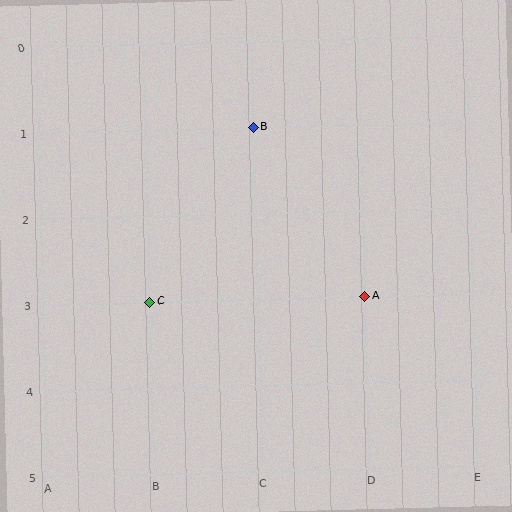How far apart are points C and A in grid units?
Points C and A are 2 columns apart.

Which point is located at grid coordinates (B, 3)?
Point C is at (B, 3).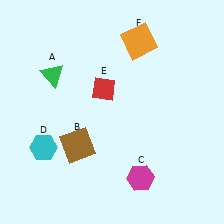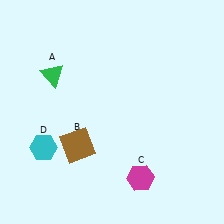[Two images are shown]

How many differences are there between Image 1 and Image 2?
There are 2 differences between the two images.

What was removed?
The orange square (F), the red diamond (E) were removed in Image 2.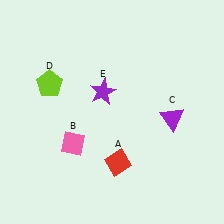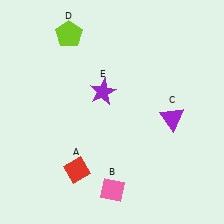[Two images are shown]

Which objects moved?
The objects that moved are: the red diamond (A), the pink diamond (B), the lime pentagon (D).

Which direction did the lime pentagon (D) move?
The lime pentagon (D) moved up.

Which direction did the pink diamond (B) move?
The pink diamond (B) moved down.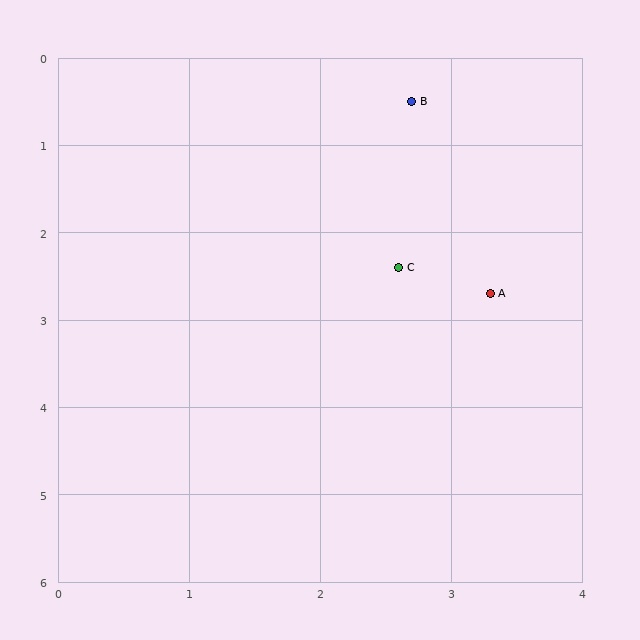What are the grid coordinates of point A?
Point A is at approximately (3.3, 2.7).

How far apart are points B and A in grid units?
Points B and A are about 2.3 grid units apart.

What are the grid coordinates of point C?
Point C is at approximately (2.6, 2.4).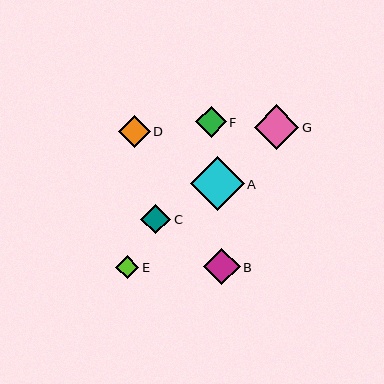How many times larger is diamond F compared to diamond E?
Diamond F is approximately 1.3 times the size of diamond E.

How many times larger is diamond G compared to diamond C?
Diamond G is approximately 1.5 times the size of diamond C.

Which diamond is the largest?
Diamond A is the largest with a size of approximately 54 pixels.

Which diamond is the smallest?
Diamond E is the smallest with a size of approximately 23 pixels.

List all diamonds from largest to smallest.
From largest to smallest: A, G, B, D, F, C, E.